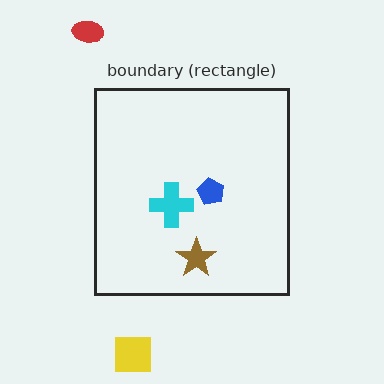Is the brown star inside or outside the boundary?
Inside.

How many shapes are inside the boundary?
3 inside, 2 outside.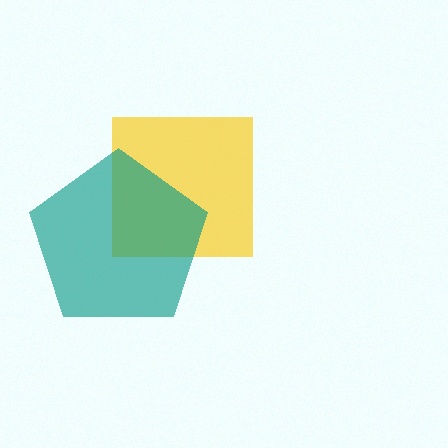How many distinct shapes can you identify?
There are 2 distinct shapes: a yellow square, a teal pentagon.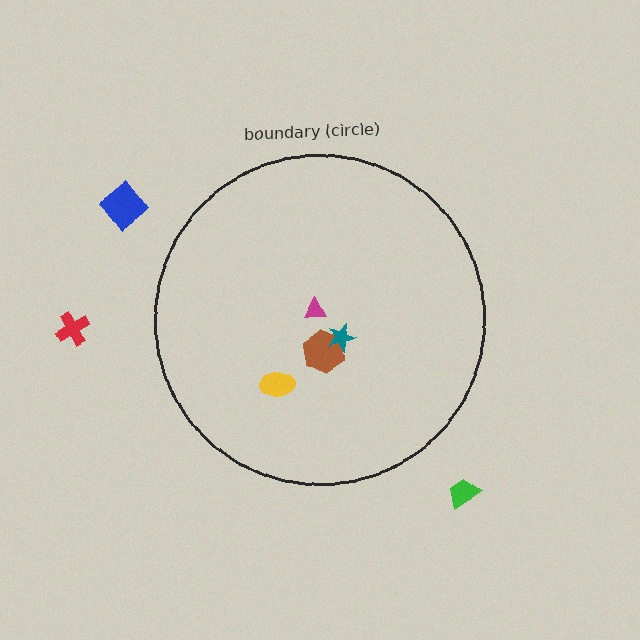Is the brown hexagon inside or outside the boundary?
Inside.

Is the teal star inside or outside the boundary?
Inside.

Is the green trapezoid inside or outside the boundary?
Outside.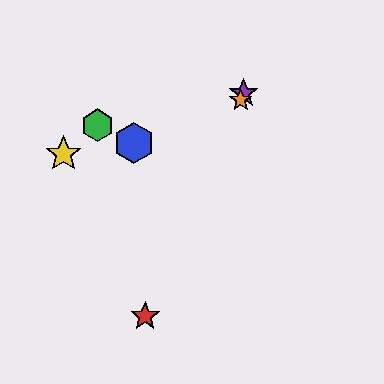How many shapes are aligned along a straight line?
3 shapes (the red star, the purple star, the orange star) are aligned along a straight line.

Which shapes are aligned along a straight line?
The red star, the purple star, the orange star are aligned along a straight line.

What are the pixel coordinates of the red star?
The red star is at (145, 316).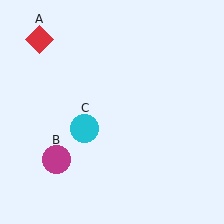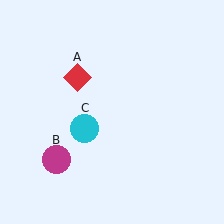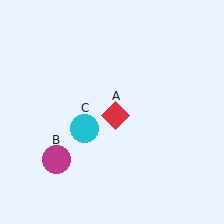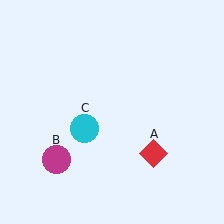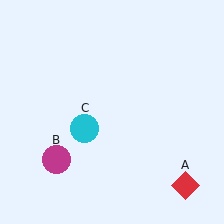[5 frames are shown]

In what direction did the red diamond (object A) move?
The red diamond (object A) moved down and to the right.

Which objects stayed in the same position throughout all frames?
Magenta circle (object B) and cyan circle (object C) remained stationary.